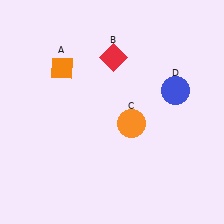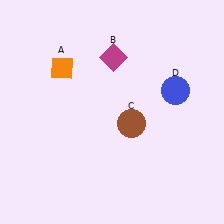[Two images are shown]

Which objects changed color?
B changed from red to magenta. C changed from orange to brown.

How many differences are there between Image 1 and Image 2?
There are 2 differences between the two images.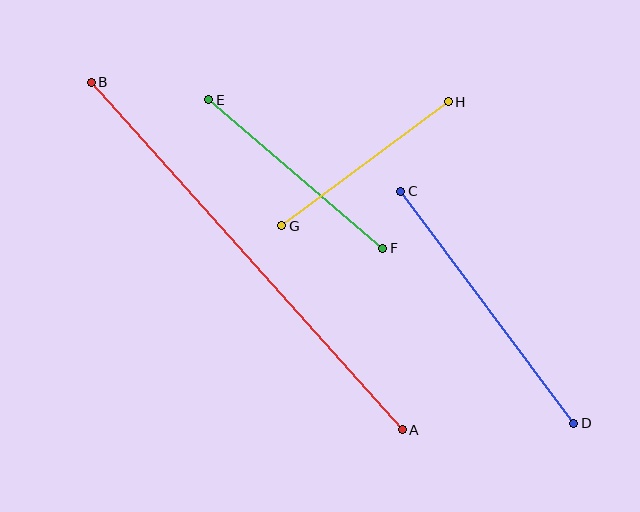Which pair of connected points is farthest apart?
Points A and B are farthest apart.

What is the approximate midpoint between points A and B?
The midpoint is at approximately (247, 256) pixels.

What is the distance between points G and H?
The distance is approximately 207 pixels.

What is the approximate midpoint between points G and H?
The midpoint is at approximately (365, 164) pixels.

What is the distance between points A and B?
The distance is approximately 466 pixels.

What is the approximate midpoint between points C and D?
The midpoint is at approximately (487, 307) pixels.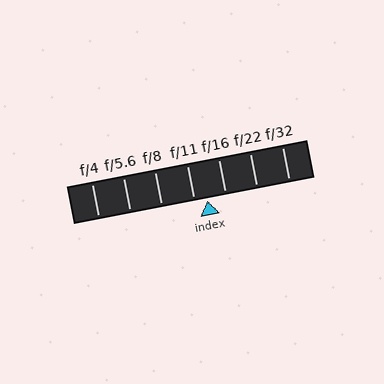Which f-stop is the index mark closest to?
The index mark is closest to f/11.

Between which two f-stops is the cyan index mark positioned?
The index mark is between f/11 and f/16.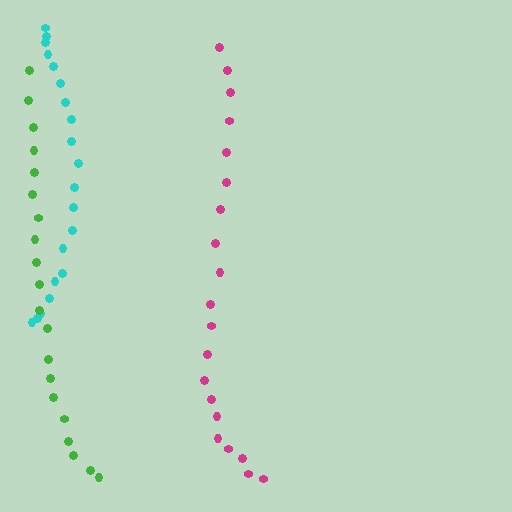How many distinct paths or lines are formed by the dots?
There are 3 distinct paths.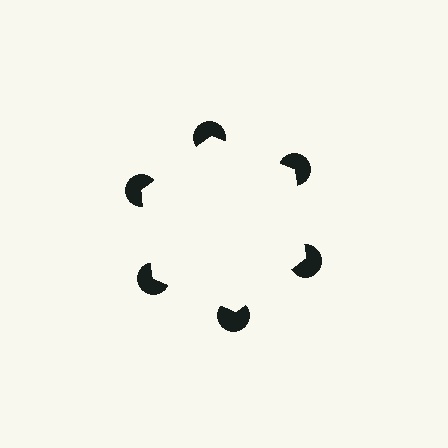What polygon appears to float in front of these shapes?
An illusory hexagon — its edges are inferred from the aligned wedge cuts in the pac-man discs, not physically drawn.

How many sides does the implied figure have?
6 sides.